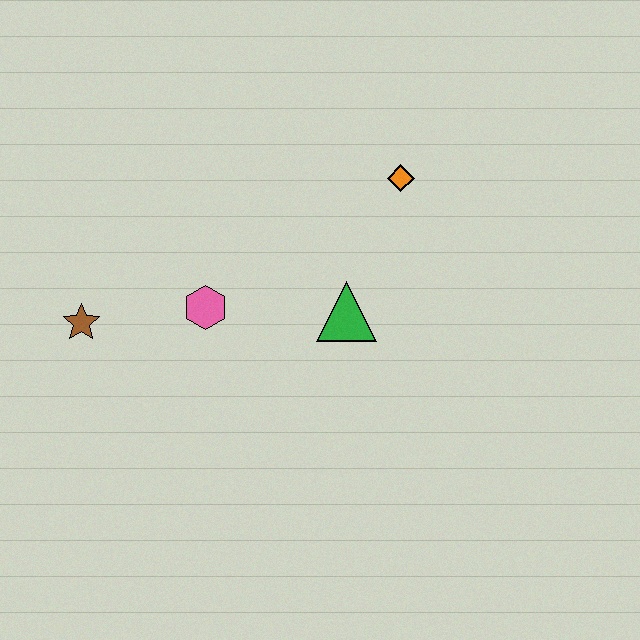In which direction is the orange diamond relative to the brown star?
The orange diamond is to the right of the brown star.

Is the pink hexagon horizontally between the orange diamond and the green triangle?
No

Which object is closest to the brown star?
The pink hexagon is closest to the brown star.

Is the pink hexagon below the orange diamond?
Yes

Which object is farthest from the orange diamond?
The brown star is farthest from the orange diamond.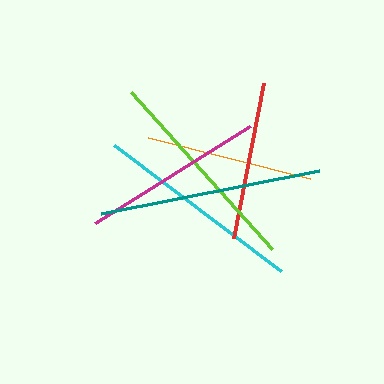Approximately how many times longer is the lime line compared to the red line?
The lime line is approximately 1.3 times the length of the red line.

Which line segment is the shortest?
The red line is the shortest at approximately 158 pixels.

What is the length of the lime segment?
The lime segment is approximately 210 pixels long.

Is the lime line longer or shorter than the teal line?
The teal line is longer than the lime line.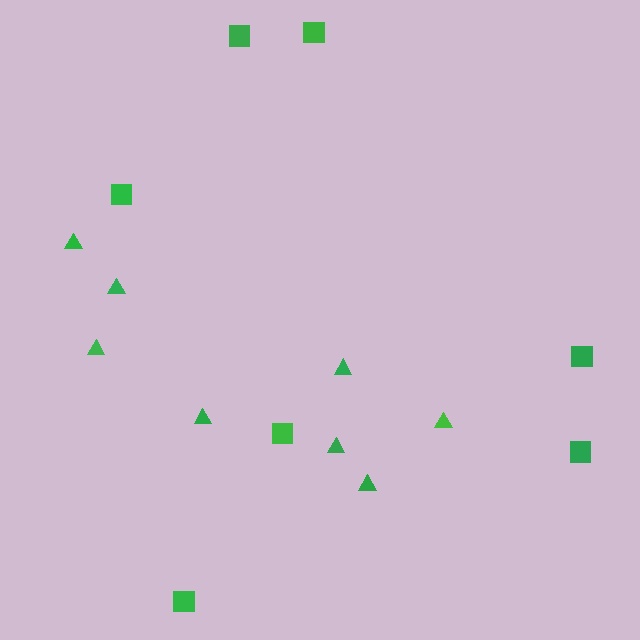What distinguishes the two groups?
There are 2 groups: one group of squares (7) and one group of triangles (8).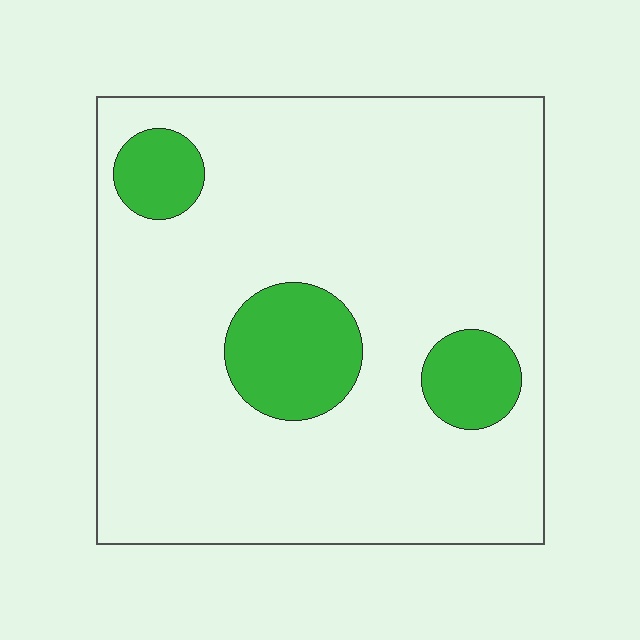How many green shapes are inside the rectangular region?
3.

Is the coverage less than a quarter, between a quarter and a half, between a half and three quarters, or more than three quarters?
Less than a quarter.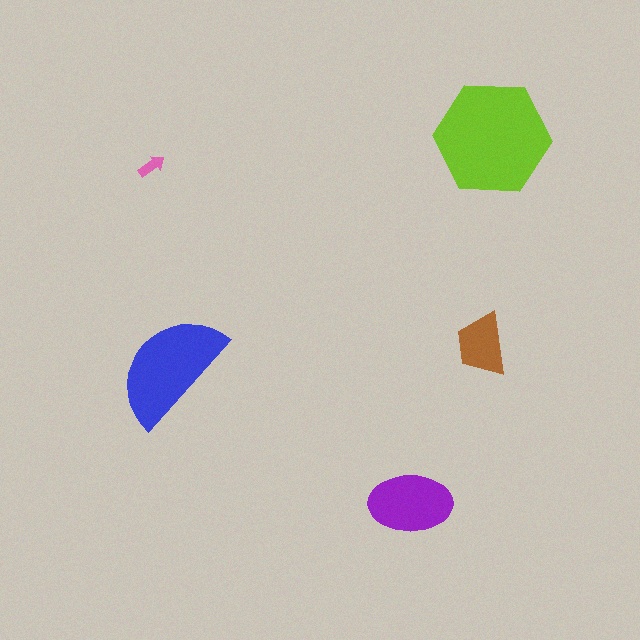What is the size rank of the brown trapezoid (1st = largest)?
4th.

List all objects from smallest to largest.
The pink arrow, the brown trapezoid, the purple ellipse, the blue semicircle, the lime hexagon.